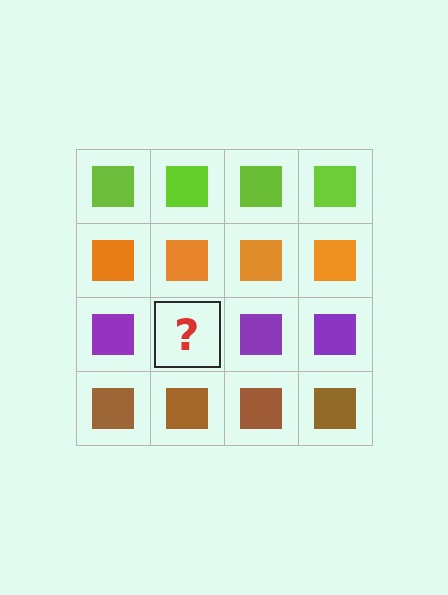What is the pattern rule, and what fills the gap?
The rule is that each row has a consistent color. The gap should be filled with a purple square.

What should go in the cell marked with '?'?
The missing cell should contain a purple square.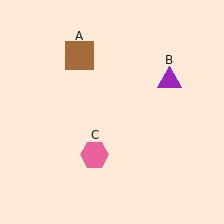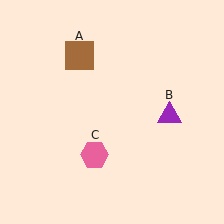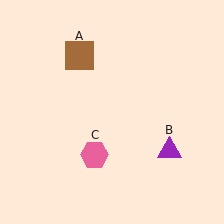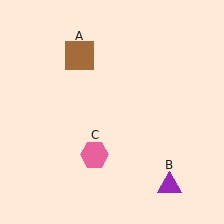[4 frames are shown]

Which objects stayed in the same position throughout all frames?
Brown square (object A) and pink hexagon (object C) remained stationary.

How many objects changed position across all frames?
1 object changed position: purple triangle (object B).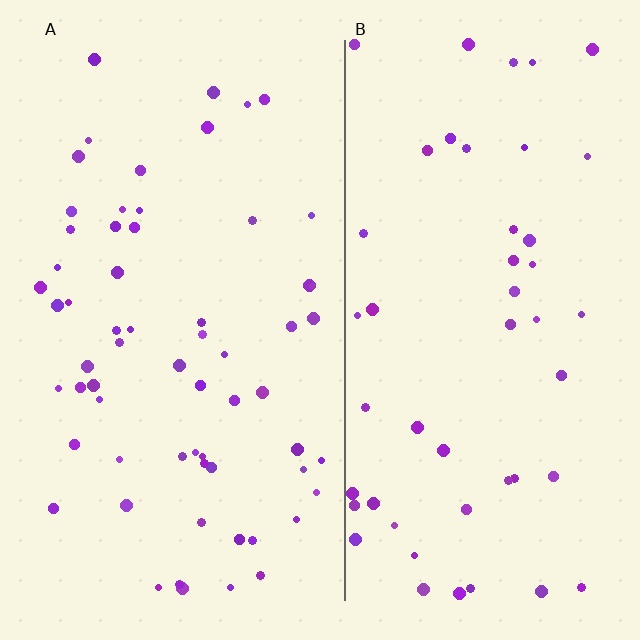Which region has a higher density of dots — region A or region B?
A (the left).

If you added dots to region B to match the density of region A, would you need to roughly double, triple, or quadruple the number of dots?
Approximately double.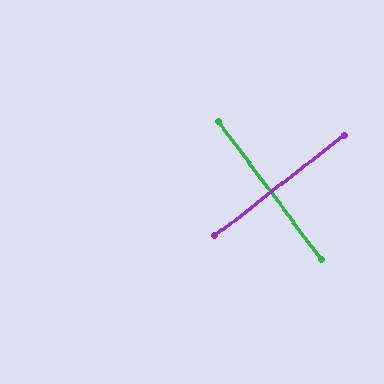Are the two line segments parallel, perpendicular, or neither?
Perpendicular — they meet at approximately 89°.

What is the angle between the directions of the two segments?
Approximately 89 degrees.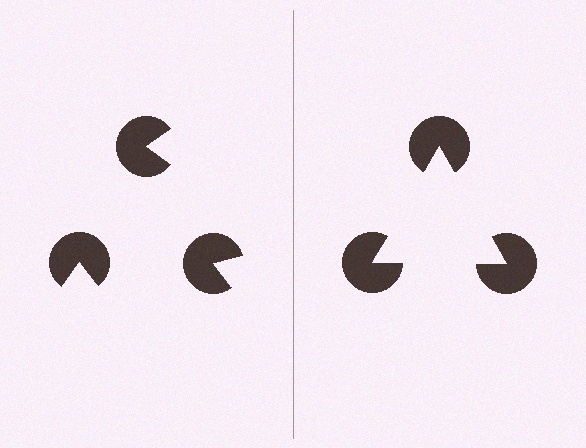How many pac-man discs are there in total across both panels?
6 — 3 on each side.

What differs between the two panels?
The pac-man discs are positioned identically on both sides; only the wedge orientations differ. On the right they align to a triangle; on the left they are misaligned.